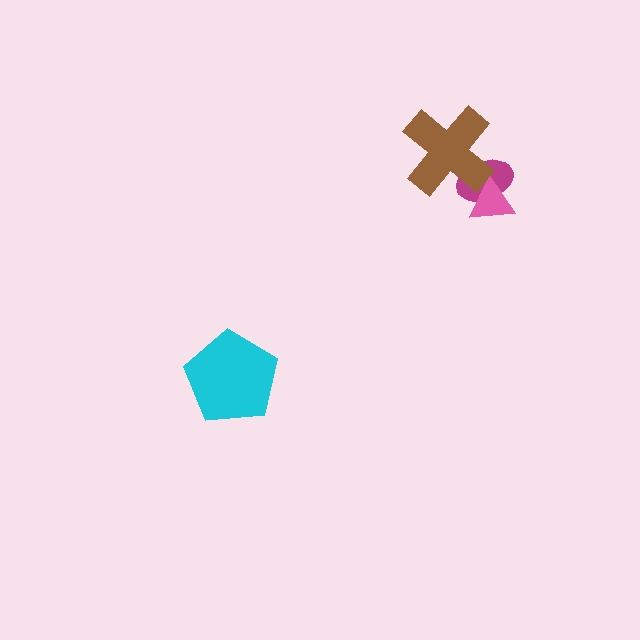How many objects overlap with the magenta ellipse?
2 objects overlap with the magenta ellipse.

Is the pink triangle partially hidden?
Yes, it is partially covered by another shape.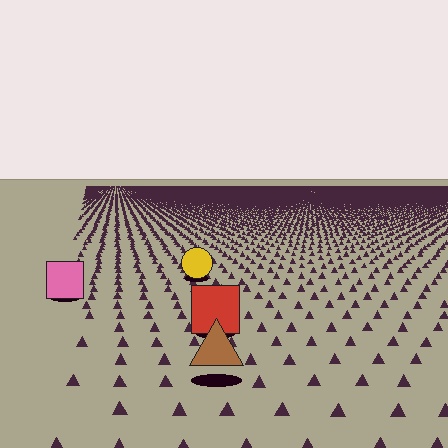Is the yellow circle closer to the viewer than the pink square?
No. The pink square is closer — you can tell from the texture gradient: the ground texture is coarser near it.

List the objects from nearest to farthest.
From nearest to farthest: the brown triangle, the red square, the pink square, the yellow circle.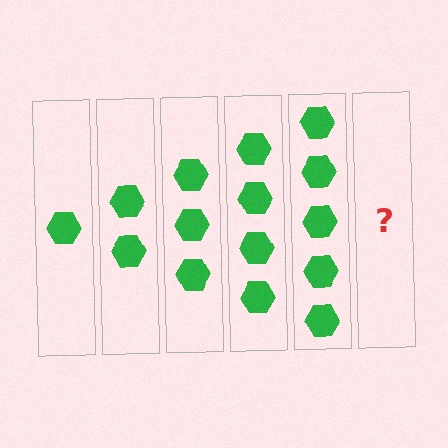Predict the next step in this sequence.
The next step is 6 hexagons.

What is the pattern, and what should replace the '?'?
The pattern is that each step adds one more hexagon. The '?' should be 6 hexagons.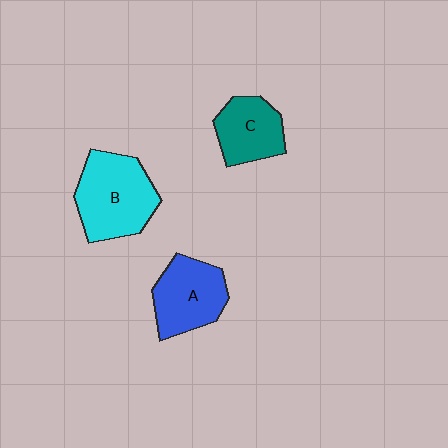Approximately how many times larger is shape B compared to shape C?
Approximately 1.5 times.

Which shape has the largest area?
Shape B (cyan).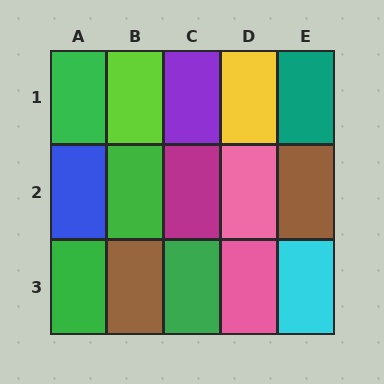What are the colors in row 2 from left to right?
Blue, green, magenta, pink, brown.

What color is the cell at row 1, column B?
Lime.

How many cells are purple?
1 cell is purple.